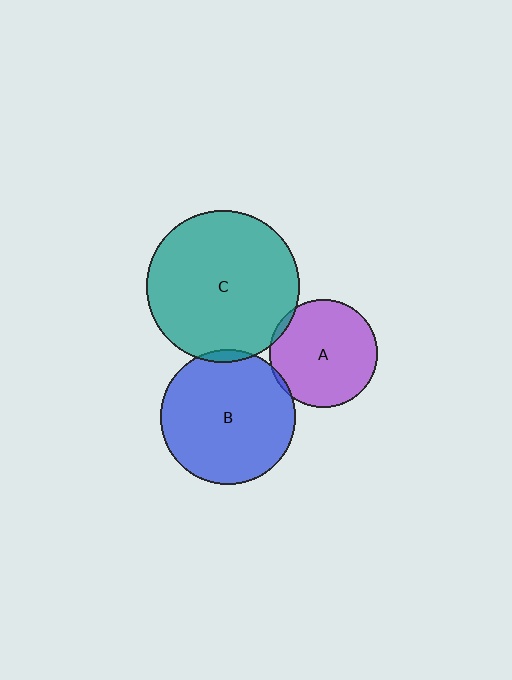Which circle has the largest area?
Circle C (teal).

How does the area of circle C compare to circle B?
Approximately 1.3 times.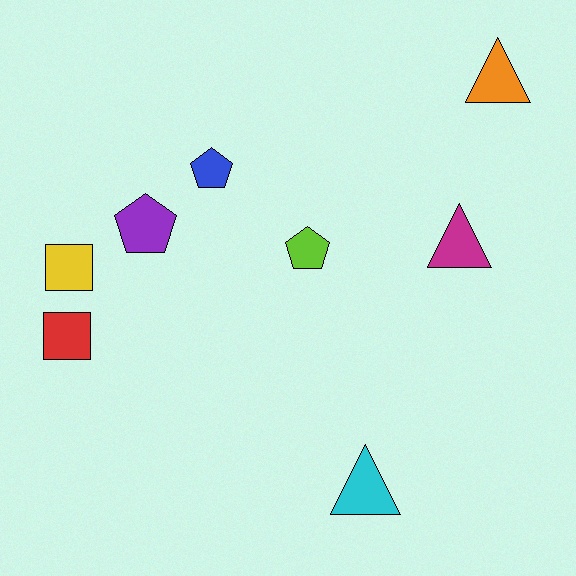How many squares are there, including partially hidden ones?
There are 2 squares.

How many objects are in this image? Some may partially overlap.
There are 8 objects.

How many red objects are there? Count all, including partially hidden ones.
There is 1 red object.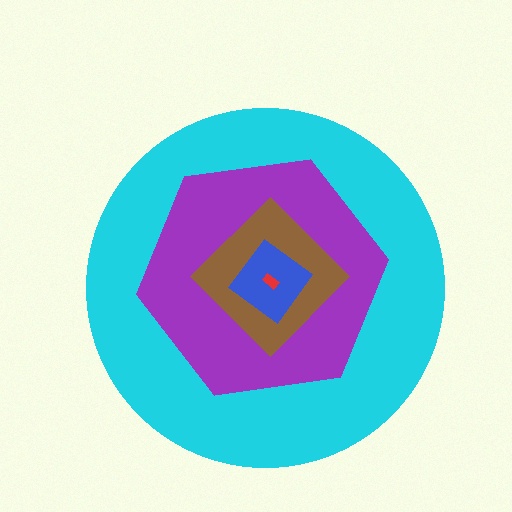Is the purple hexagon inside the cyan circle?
Yes.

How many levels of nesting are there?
5.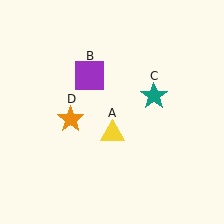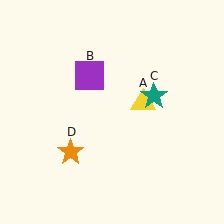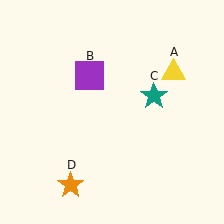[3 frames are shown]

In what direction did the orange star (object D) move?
The orange star (object D) moved down.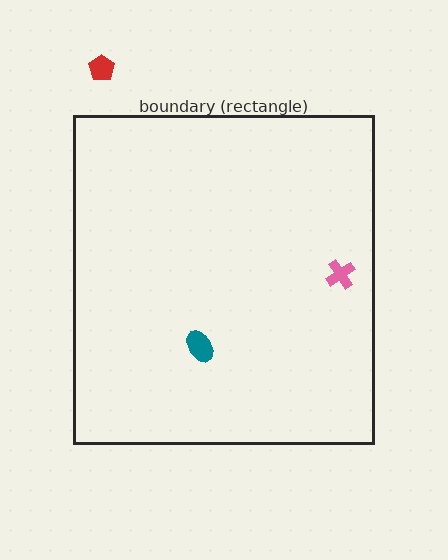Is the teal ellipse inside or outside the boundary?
Inside.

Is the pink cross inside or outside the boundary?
Inside.